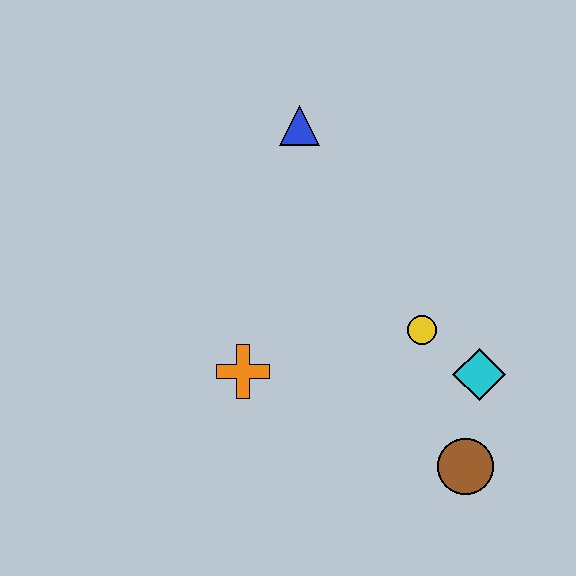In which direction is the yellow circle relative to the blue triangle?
The yellow circle is below the blue triangle.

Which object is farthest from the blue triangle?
The brown circle is farthest from the blue triangle.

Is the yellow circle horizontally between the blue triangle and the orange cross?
No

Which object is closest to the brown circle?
The cyan diamond is closest to the brown circle.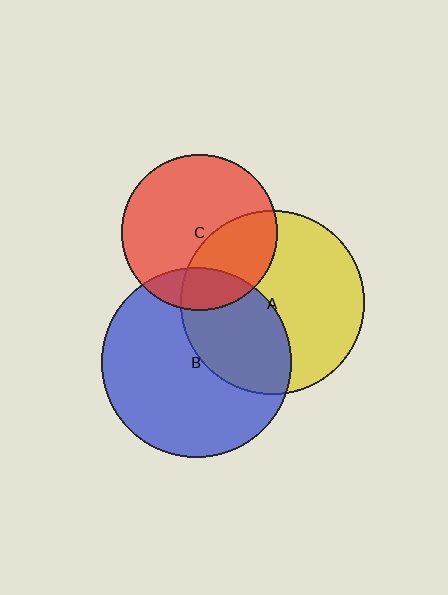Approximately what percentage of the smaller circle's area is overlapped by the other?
Approximately 20%.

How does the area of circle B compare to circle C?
Approximately 1.5 times.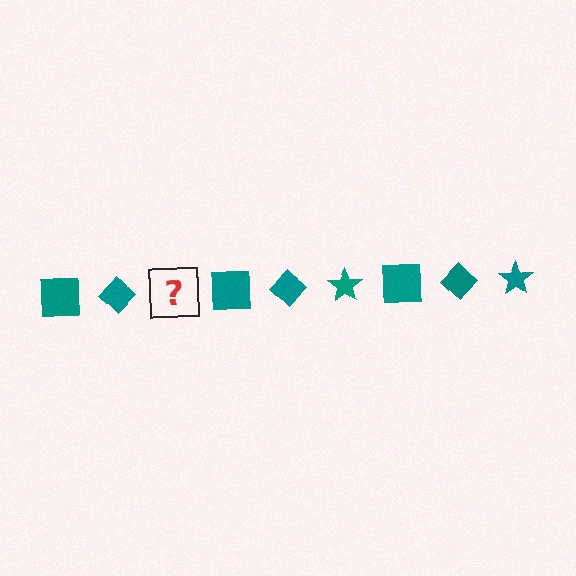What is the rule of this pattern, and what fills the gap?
The rule is that the pattern cycles through square, diamond, star shapes in teal. The gap should be filled with a teal star.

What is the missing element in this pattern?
The missing element is a teal star.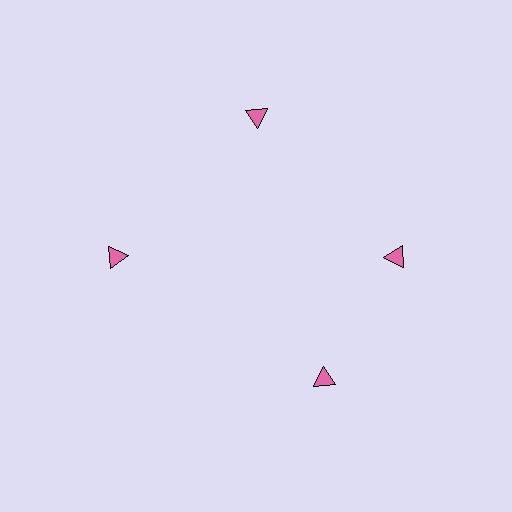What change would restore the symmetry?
The symmetry would be restored by rotating it back into even spacing with its neighbors so that all 4 triangles sit at equal angles and equal distance from the center.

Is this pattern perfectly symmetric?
No. The 4 pink triangles are arranged in a ring, but one element near the 6 o'clock position is rotated out of alignment along the ring, breaking the 4-fold rotational symmetry.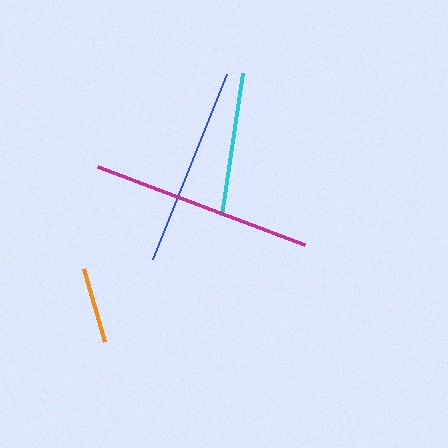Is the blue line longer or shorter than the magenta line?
The magenta line is longer than the blue line.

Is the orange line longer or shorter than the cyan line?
The cyan line is longer than the orange line.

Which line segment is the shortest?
The orange line is the shortest at approximately 76 pixels.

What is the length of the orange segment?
The orange segment is approximately 76 pixels long.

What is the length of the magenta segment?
The magenta segment is approximately 221 pixels long.